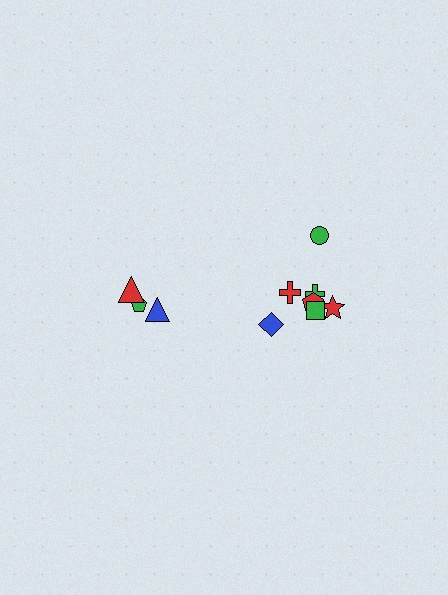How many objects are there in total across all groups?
There are 10 objects.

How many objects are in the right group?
There are 7 objects.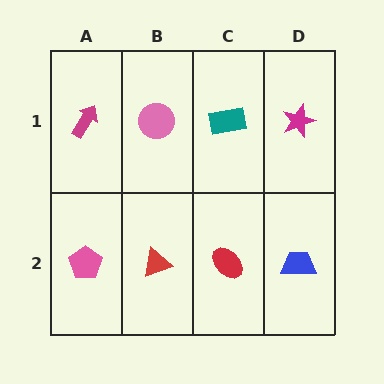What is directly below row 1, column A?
A pink pentagon.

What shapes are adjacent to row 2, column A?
A magenta arrow (row 1, column A), a red triangle (row 2, column B).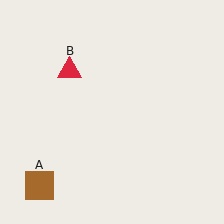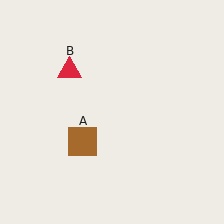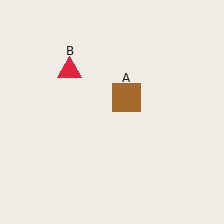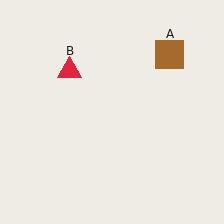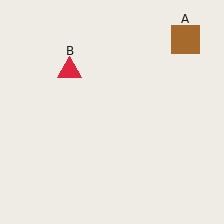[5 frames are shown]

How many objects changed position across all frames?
1 object changed position: brown square (object A).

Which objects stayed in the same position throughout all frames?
Red triangle (object B) remained stationary.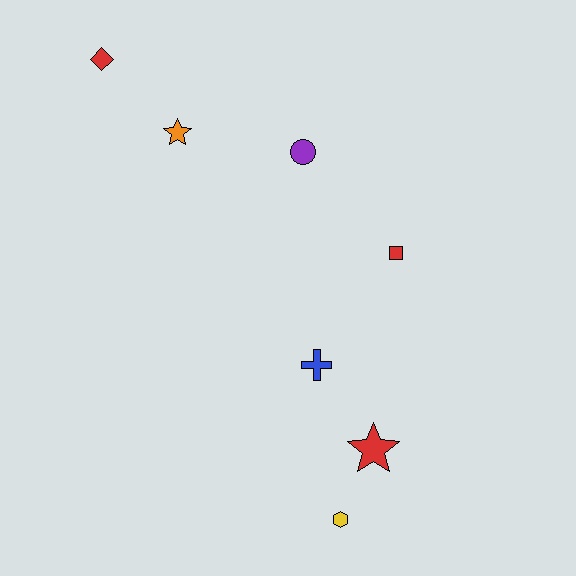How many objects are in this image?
There are 7 objects.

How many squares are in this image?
There is 1 square.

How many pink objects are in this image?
There are no pink objects.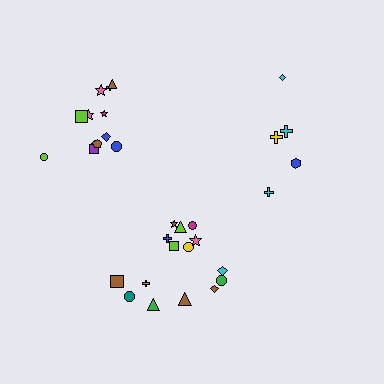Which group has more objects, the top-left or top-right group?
The top-left group.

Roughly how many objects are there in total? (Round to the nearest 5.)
Roughly 30 objects in total.